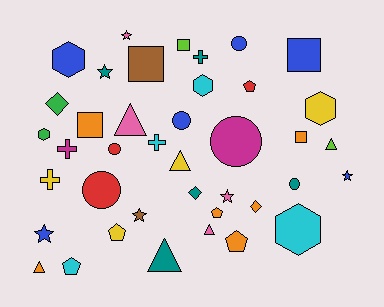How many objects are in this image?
There are 40 objects.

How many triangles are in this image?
There are 6 triangles.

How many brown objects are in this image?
There are 2 brown objects.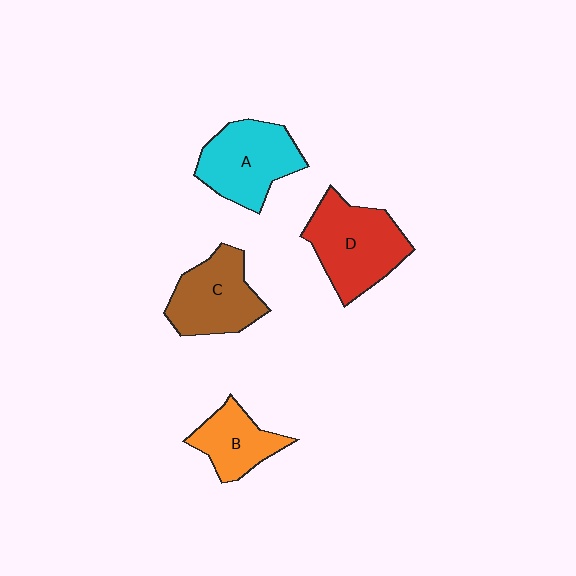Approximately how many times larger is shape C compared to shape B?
Approximately 1.4 times.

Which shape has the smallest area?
Shape B (orange).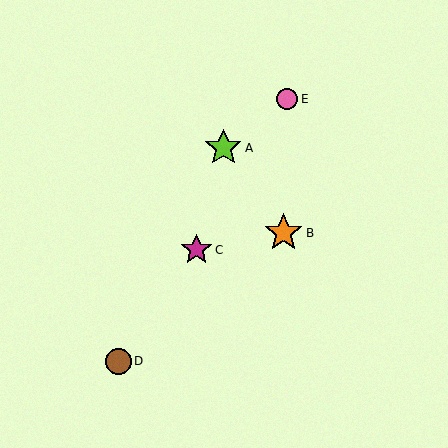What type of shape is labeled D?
Shape D is a brown circle.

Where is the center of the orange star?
The center of the orange star is at (283, 233).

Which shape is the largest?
The orange star (labeled B) is the largest.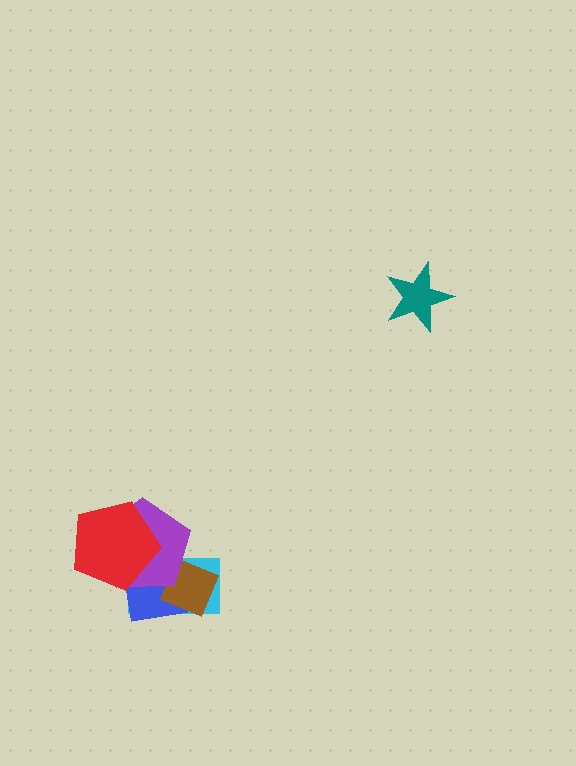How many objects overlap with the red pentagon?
3 objects overlap with the red pentagon.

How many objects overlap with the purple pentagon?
4 objects overlap with the purple pentagon.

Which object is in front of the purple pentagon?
The red pentagon is in front of the purple pentagon.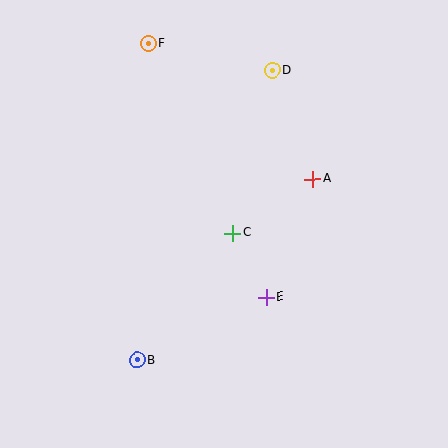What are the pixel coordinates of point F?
Point F is at (148, 43).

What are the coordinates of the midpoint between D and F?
The midpoint between D and F is at (210, 57).